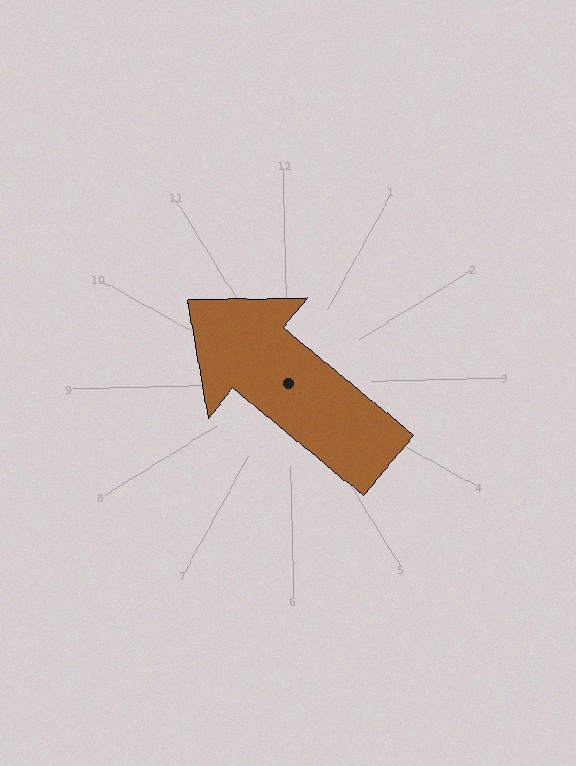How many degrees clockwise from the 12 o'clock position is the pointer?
Approximately 311 degrees.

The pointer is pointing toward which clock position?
Roughly 10 o'clock.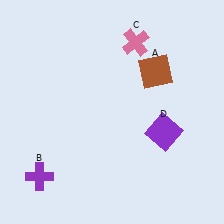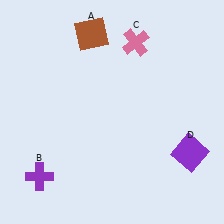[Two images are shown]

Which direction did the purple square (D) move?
The purple square (D) moved right.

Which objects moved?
The objects that moved are: the brown square (A), the purple square (D).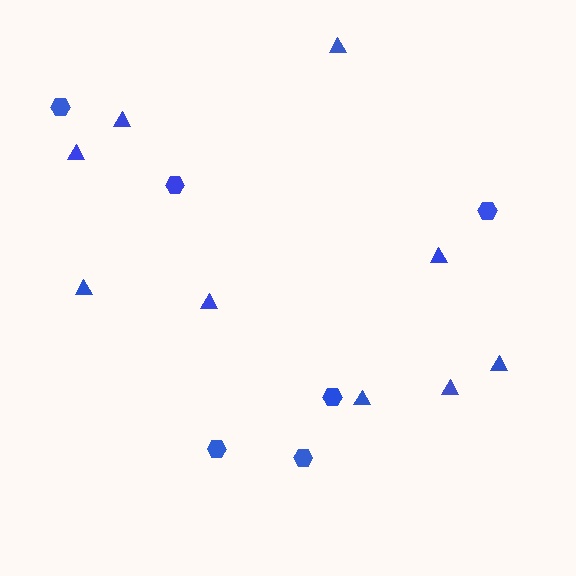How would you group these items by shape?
There are 2 groups: one group of triangles (9) and one group of hexagons (6).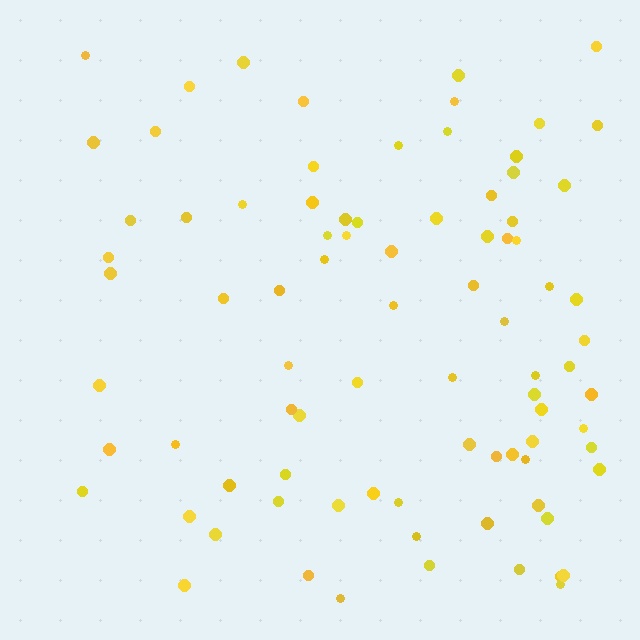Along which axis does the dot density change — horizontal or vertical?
Horizontal.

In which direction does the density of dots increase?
From left to right, with the right side densest.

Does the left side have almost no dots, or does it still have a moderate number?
Still a moderate number, just noticeably fewer than the right.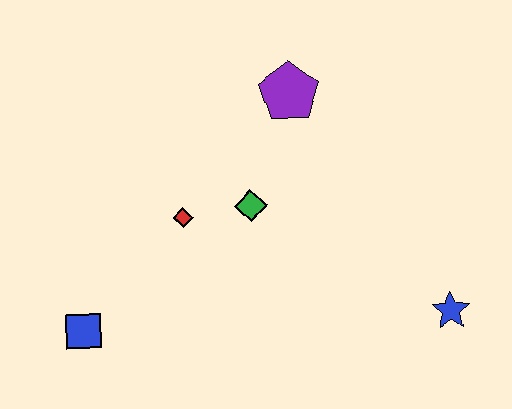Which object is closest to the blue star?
The green diamond is closest to the blue star.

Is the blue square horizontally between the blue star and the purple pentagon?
No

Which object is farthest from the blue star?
The blue square is farthest from the blue star.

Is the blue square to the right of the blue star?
No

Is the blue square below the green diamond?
Yes